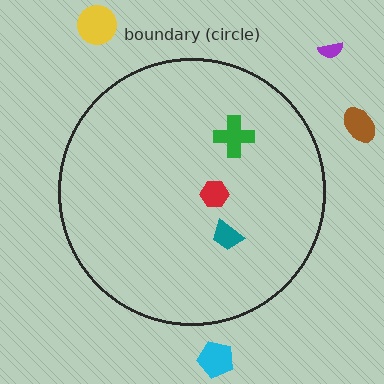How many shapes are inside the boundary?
3 inside, 4 outside.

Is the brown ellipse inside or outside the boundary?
Outside.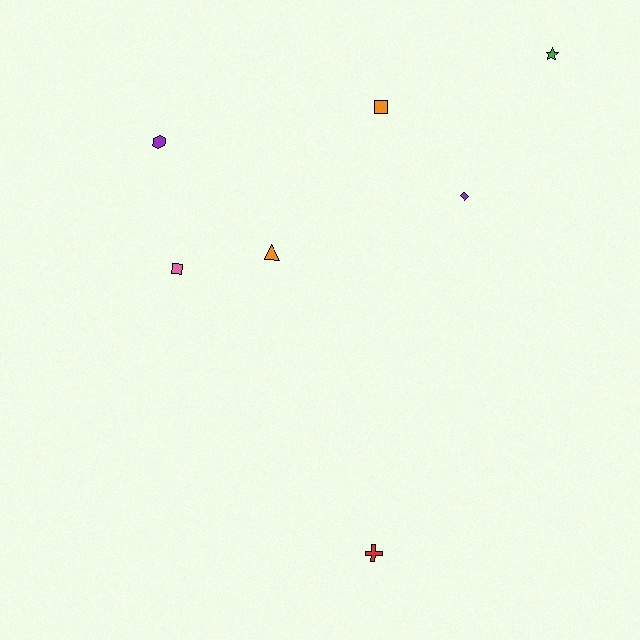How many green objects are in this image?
There is 1 green object.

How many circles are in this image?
There are no circles.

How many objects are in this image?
There are 7 objects.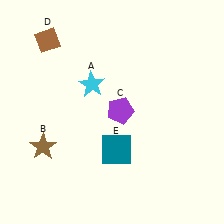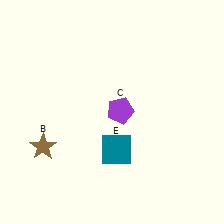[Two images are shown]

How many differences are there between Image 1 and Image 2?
There are 2 differences between the two images.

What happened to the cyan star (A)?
The cyan star (A) was removed in Image 2. It was in the top-left area of Image 1.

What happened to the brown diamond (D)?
The brown diamond (D) was removed in Image 2. It was in the top-left area of Image 1.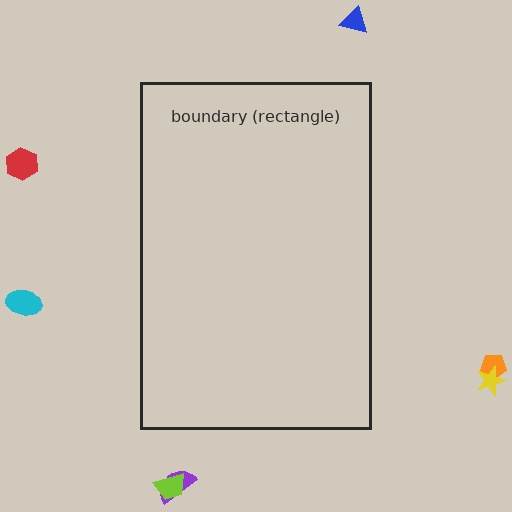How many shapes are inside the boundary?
0 inside, 7 outside.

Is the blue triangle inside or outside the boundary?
Outside.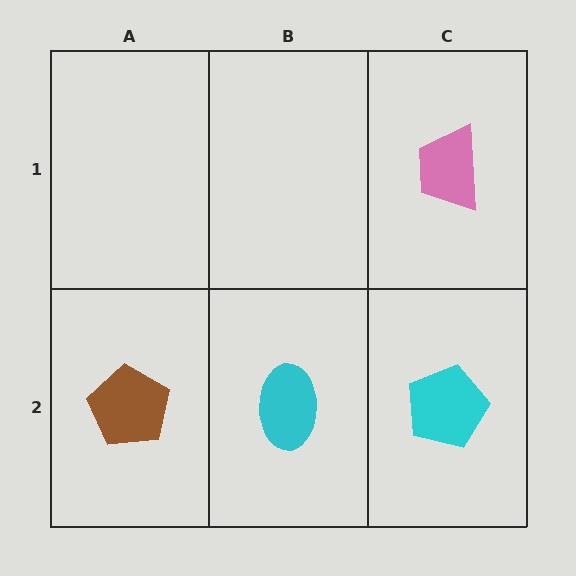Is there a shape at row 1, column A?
No, that cell is empty.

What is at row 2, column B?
A cyan ellipse.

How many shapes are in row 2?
3 shapes.